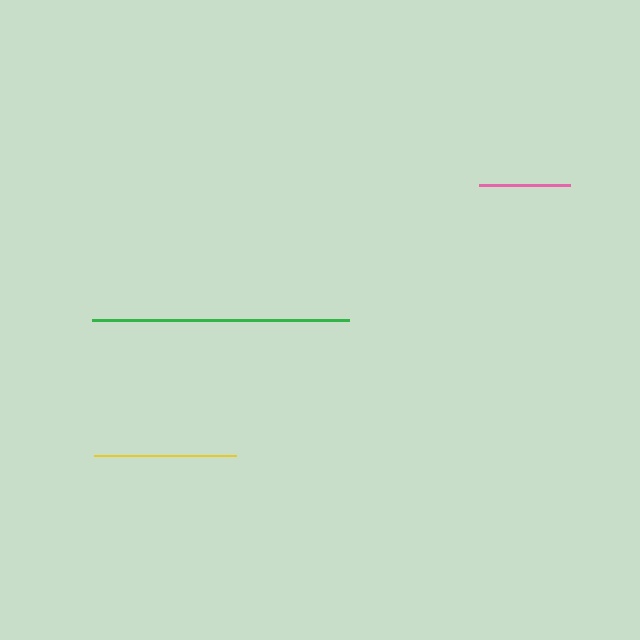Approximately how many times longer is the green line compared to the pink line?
The green line is approximately 2.8 times the length of the pink line.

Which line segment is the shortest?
The pink line is the shortest at approximately 91 pixels.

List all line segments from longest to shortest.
From longest to shortest: green, yellow, pink.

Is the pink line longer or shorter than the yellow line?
The yellow line is longer than the pink line.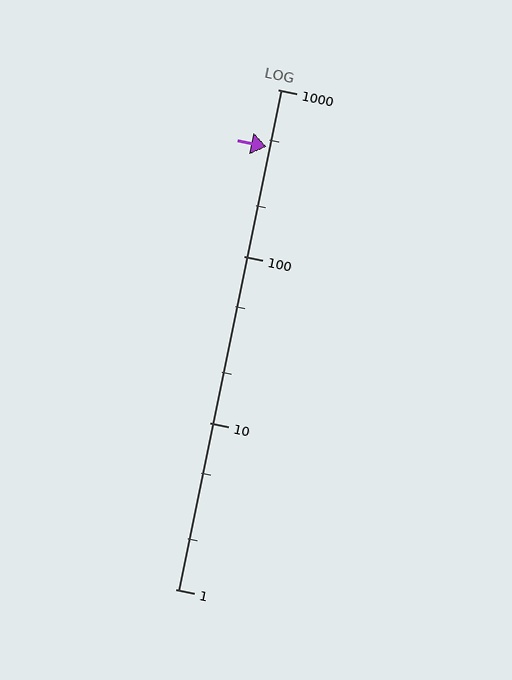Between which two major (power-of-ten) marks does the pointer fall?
The pointer is between 100 and 1000.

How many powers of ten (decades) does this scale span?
The scale spans 3 decades, from 1 to 1000.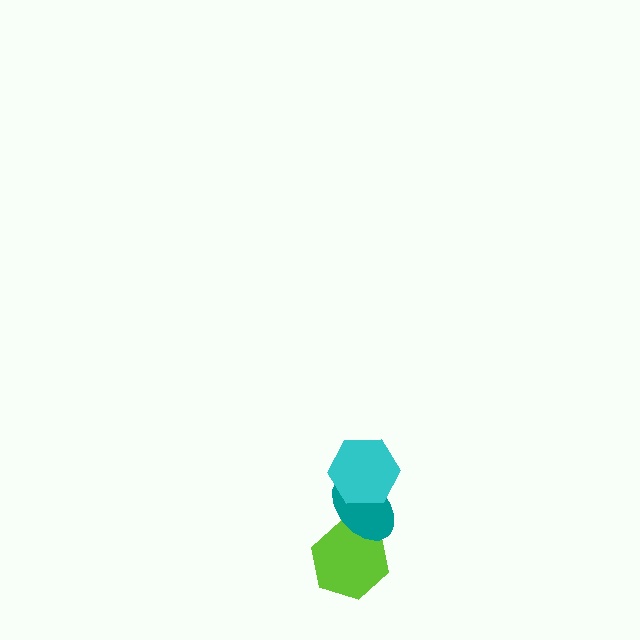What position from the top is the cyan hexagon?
The cyan hexagon is 1st from the top.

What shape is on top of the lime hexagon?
The teal ellipse is on top of the lime hexagon.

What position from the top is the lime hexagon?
The lime hexagon is 3rd from the top.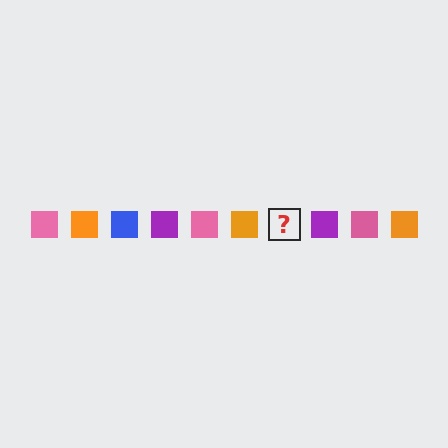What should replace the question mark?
The question mark should be replaced with a blue square.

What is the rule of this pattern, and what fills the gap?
The rule is that the pattern cycles through pink, orange, blue, purple squares. The gap should be filled with a blue square.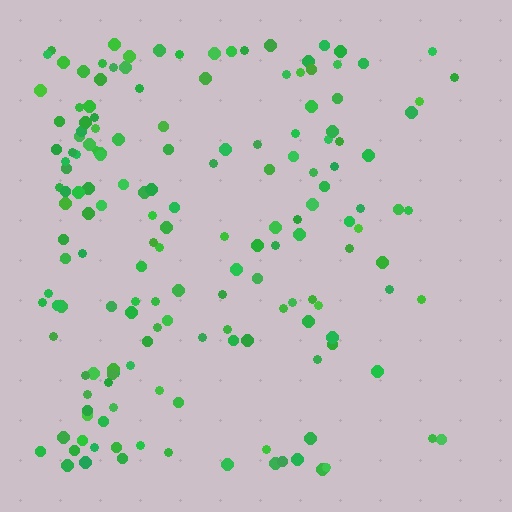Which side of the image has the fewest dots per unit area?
The right.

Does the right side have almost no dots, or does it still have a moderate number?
Still a moderate number, just noticeably fewer than the left.